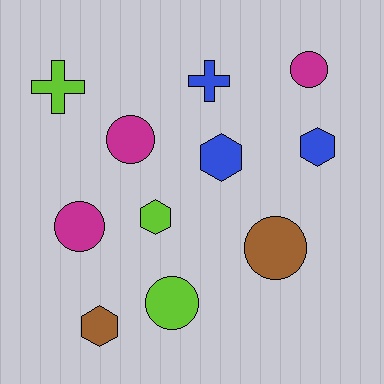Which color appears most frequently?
Blue, with 3 objects.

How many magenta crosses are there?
There are no magenta crosses.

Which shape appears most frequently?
Circle, with 5 objects.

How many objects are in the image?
There are 11 objects.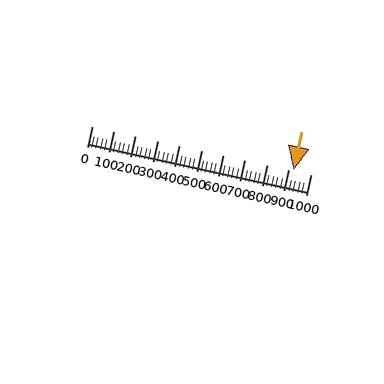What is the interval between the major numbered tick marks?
The major tick marks are spaced 100 units apart.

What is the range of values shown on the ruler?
The ruler shows values from 0 to 1000.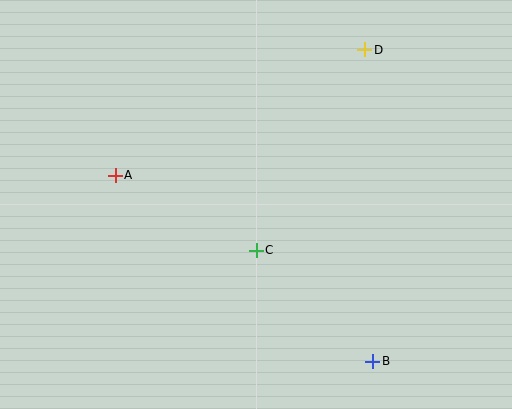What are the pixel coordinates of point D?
Point D is at (365, 50).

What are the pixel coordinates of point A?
Point A is at (115, 175).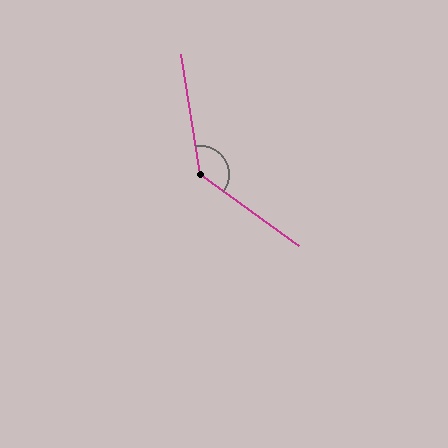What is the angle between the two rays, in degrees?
Approximately 135 degrees.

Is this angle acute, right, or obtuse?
It is obtuse.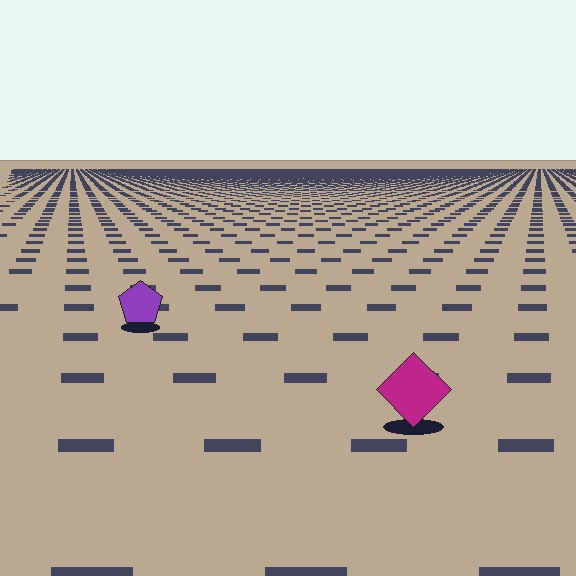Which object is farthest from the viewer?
The purple pentagon is farthest from the viewer. It appears smaller and the ground texture around it is denser.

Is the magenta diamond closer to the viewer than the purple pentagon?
Yes. The magenta diamond is closer — you can tell from the texture gradient: the ground texture is coarser near it.